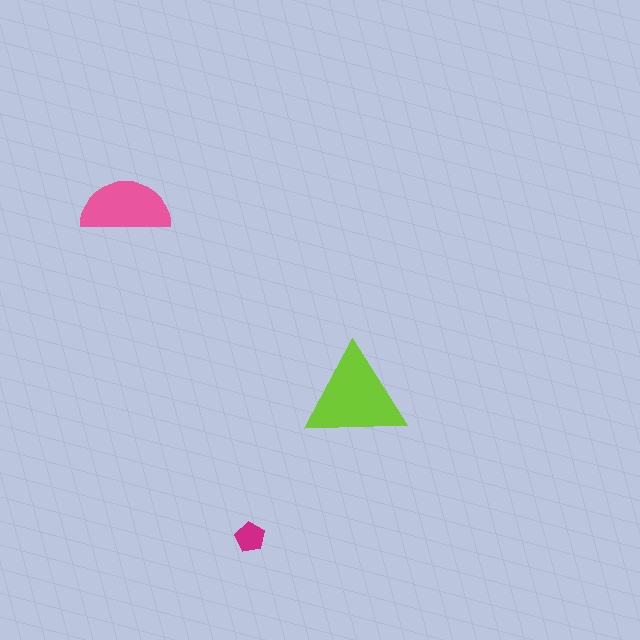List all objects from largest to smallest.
The lime triangle, the pink semicircle, the magenta pentagon.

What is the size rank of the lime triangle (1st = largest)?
1st.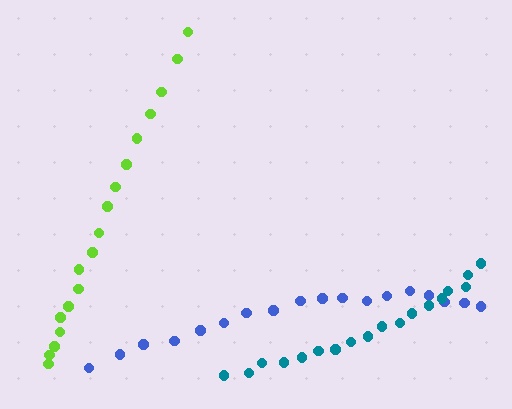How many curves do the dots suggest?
There are 3 distinct paths.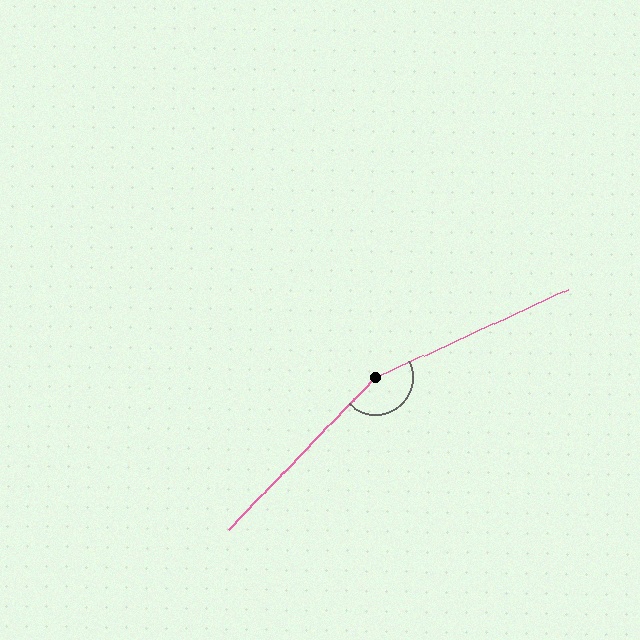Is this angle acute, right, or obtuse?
It is obtuse.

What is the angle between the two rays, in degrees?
Approximately 159 degrees.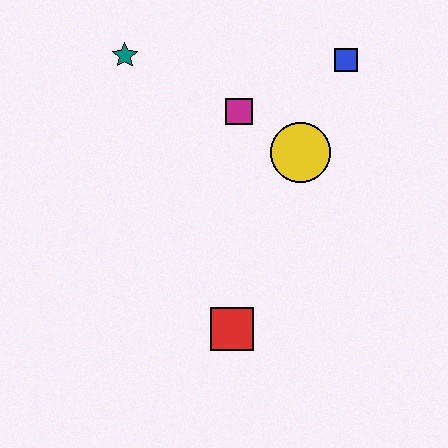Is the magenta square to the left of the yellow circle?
Yes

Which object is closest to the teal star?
The magenta square is closest to the teal star.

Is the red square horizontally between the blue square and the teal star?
Yes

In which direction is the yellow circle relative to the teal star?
The yellow circle is to the right of the teal star.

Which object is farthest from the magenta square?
The red square is farthest from the magenta square.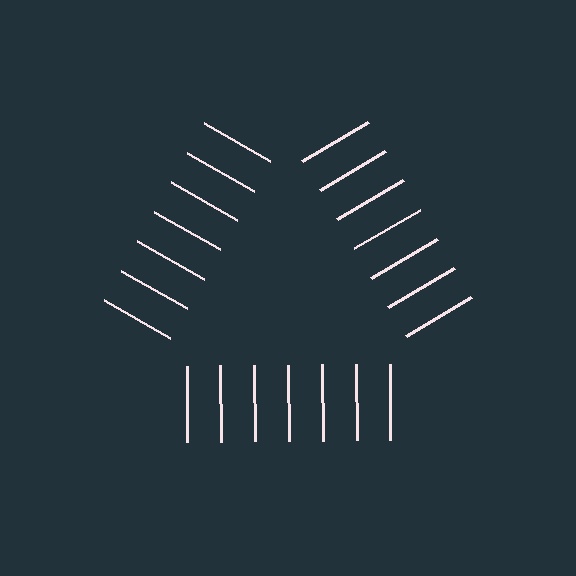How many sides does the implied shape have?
3 sides — the line-ends trace a triangle.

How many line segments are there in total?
21 — 7 along each of the 3 edges.